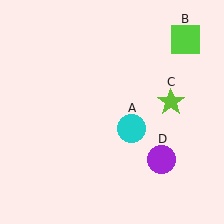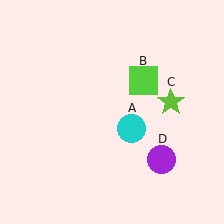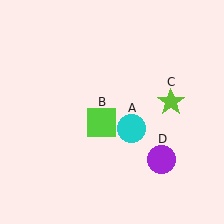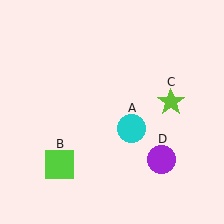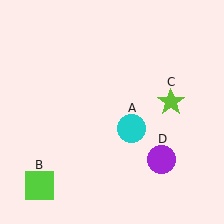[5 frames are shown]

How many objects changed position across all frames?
1 object changed position: lime square (object B).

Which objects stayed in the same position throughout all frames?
Cyan circle (object A) and lime star (object C) and purple circle (object D) remained stationary.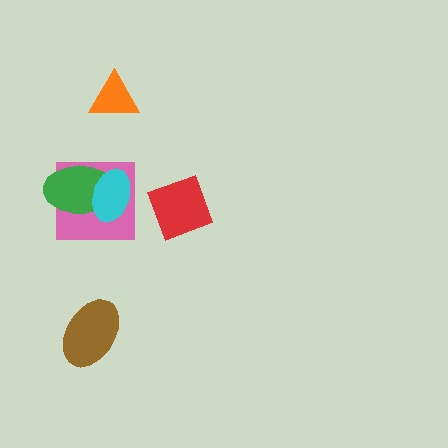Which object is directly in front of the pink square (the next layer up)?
The green ellipse is directly in front of the pink square.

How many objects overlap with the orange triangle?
0 objects overlap with the orange triangle.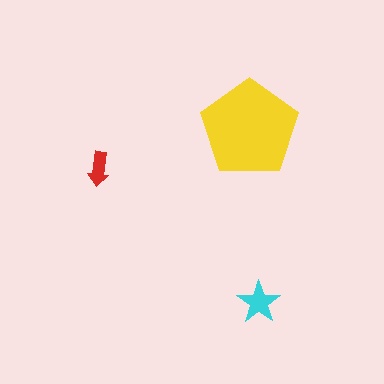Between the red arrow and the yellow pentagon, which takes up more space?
The yellow pentagon.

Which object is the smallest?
The red arrow.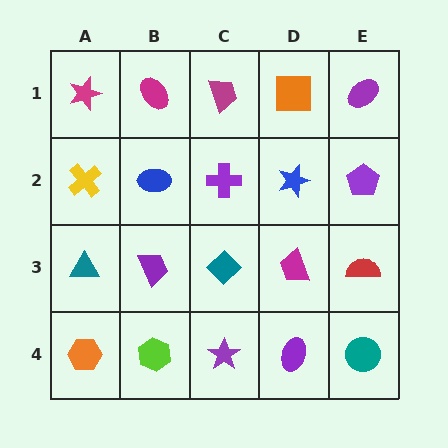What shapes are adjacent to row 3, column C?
A purple cross (row 2, column C), a purple star (row 4, column C), a purple trapezoid (row 3, column B), a magenta trapezoid (row 3, column D).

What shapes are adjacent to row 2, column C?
A magenta trapezoid (row 1, column C), a teal diamond (row 3, column C), a blue ellipse (row 2, column B), a blue star (row 2, column D).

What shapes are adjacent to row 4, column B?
A purple trapezoid (row 3, column B), an orange hexagon (row 4, column A), a purple star (row 4, column C).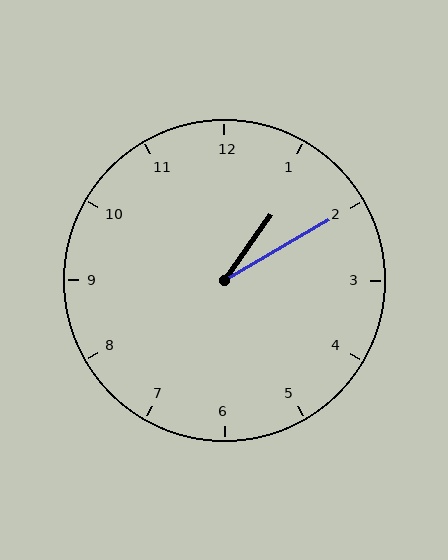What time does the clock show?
1:10.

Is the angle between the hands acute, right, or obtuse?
It is acute.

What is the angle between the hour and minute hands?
Approximately 25 degrees.